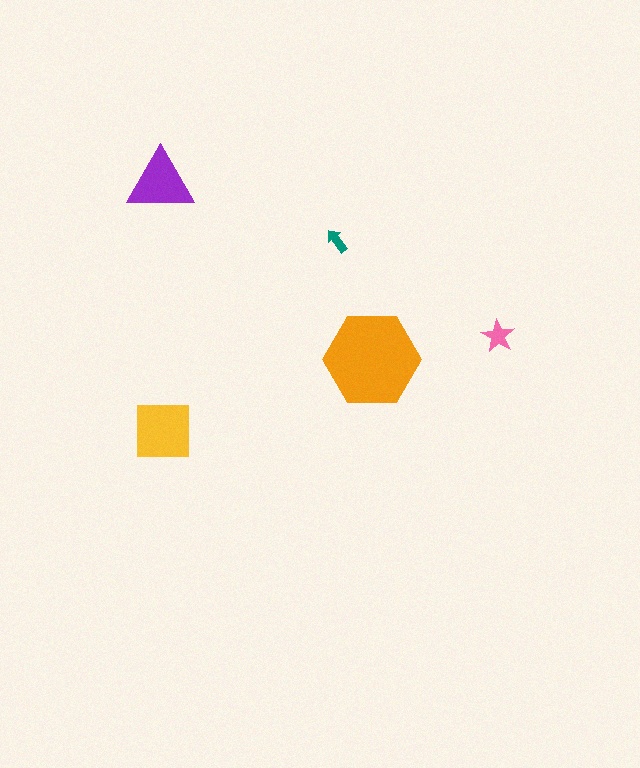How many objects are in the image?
There are 5 objects in the image.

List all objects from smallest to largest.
The teal arrow, the pink star, the purple triangle, the yellow square, the orange hexagon.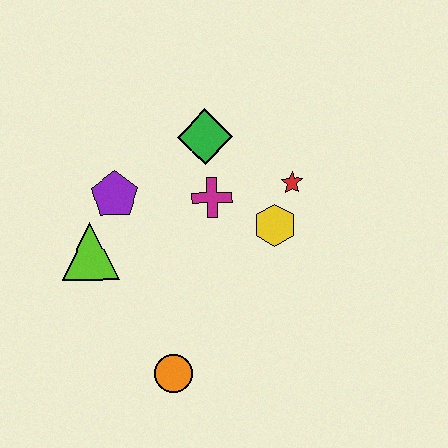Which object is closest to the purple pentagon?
The lime triangle is closest to the purple pentagon.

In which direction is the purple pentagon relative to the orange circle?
The purple pentagon is above the orange circle.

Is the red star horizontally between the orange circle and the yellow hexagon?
No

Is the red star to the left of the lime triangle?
No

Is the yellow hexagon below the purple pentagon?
Yes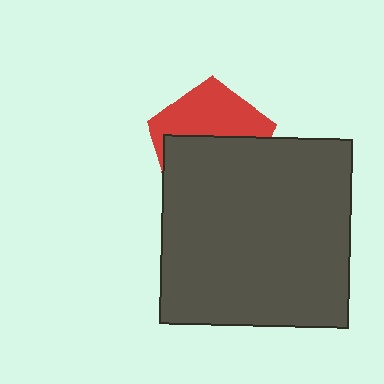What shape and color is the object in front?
The object in front is a dark gray square.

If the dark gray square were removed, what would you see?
You would see the complete red pentagon.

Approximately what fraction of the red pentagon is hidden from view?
Roughly 55% of the red pentagon is hidden behind the dark gray square.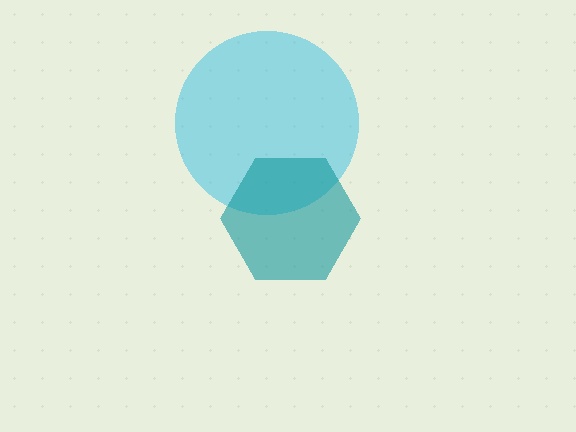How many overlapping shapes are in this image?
There are 2 overlapping shapes in the image.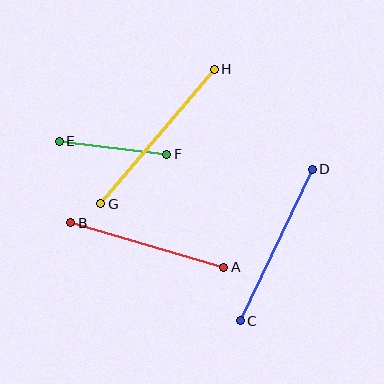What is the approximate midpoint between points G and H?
The midpoint is at approximately (158, 136) pixels.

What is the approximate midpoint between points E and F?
The midpoint is at approximately (113, 148) pixels.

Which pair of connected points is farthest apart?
Points G and H are farthest apart.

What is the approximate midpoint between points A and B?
The midpoint is at approximately (147, 245) pixels.